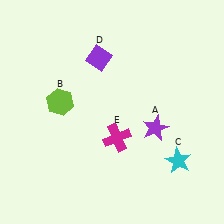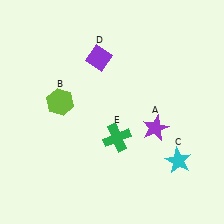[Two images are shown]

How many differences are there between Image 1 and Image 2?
There is 1 difference between the two images.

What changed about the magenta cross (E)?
In Image 1, E is magenta. In Image 2, it changed to green.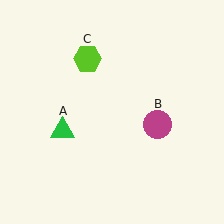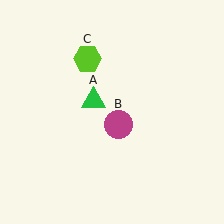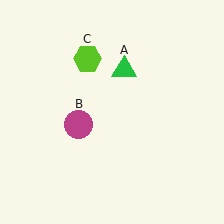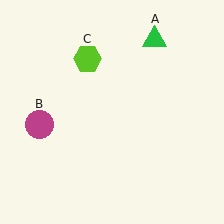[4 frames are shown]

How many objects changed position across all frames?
2 objects changed position: green triangle (object A), magenta circle (object B).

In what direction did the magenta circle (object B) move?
The magenta circle (object B) moved left.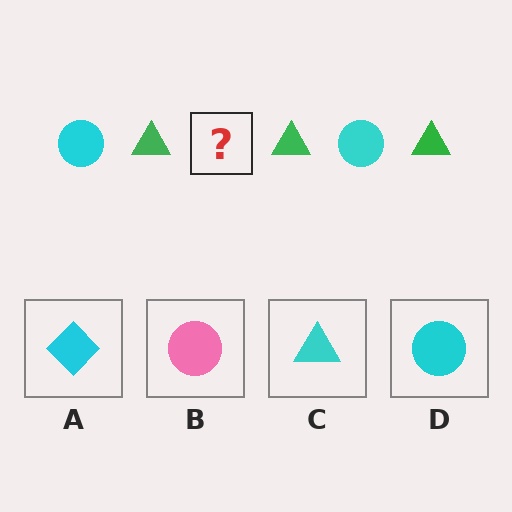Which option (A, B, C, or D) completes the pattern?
D.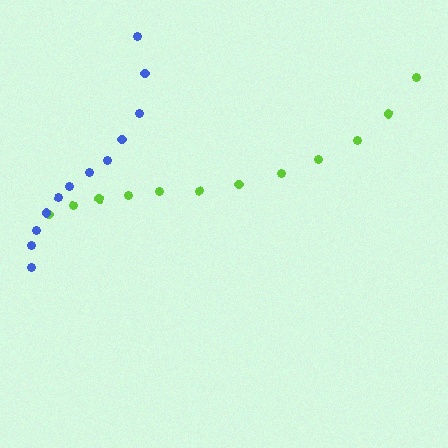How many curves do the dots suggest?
There are 2 distinct paths.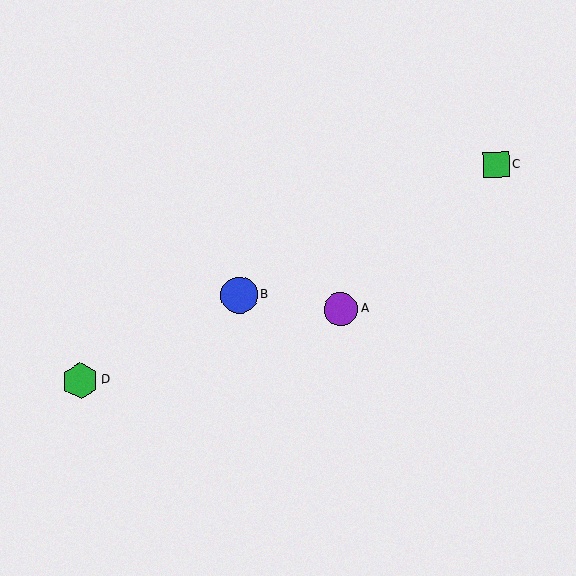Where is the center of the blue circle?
The center of the blue circle is at (239, 295).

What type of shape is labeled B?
Shape B is a blue circle.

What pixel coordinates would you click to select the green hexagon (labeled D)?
Click at (80, 380) to select the green hexagon D.